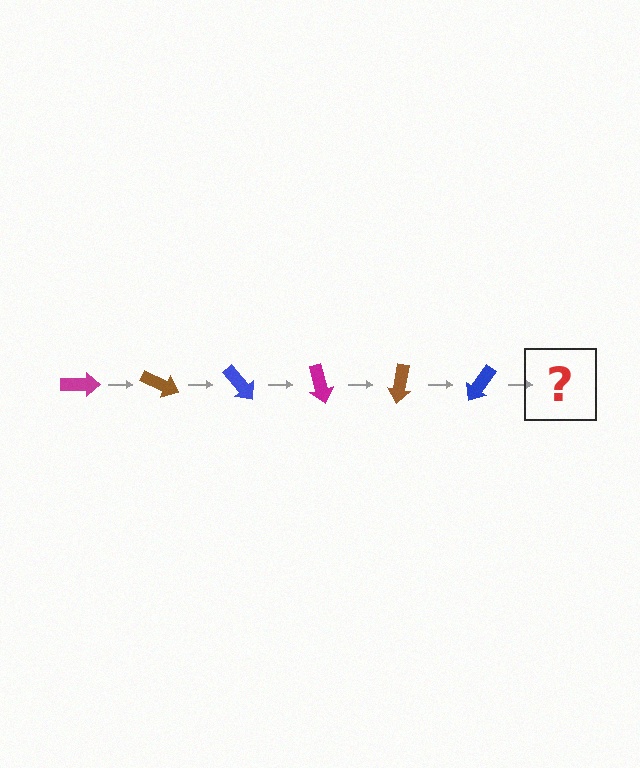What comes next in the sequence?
The next element should be a magenta arrow, rotated 150 degrees from the start.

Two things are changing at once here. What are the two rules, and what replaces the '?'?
The two rules are that it rotates 25 degrees each step and the color cycles through magenta, brown, and blue. The '?' should be a magenta arrow, rotated 150 degrees from the start.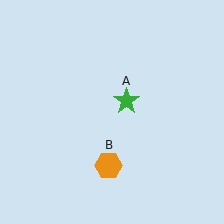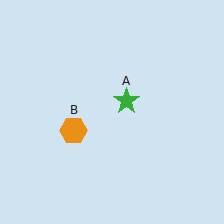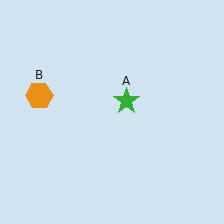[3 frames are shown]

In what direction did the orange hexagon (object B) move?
The orange hexagon (object B) moved up and to the left.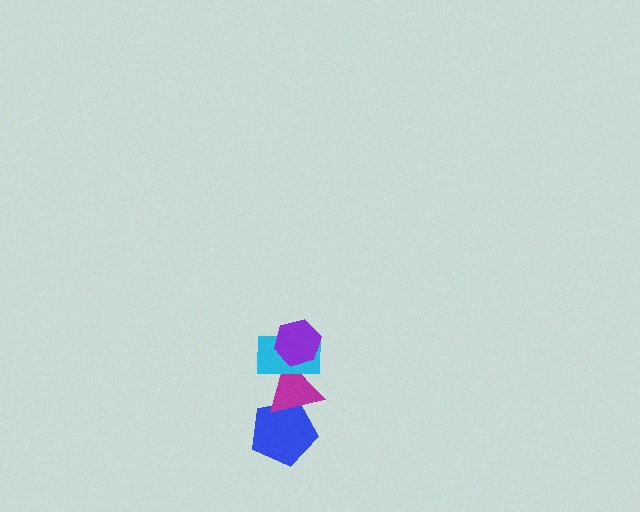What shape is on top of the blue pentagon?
The magenta triangle is on top of the blue pentagon.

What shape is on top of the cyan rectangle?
The purple hexagon is on top of the cyan rectangle.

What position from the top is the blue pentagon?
The blue pentagon is 4th from the top.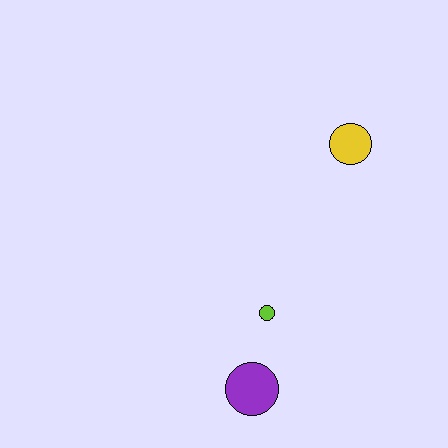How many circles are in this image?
There are 3 circles.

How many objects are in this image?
There are 3 objects.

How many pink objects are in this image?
There are no pink objects.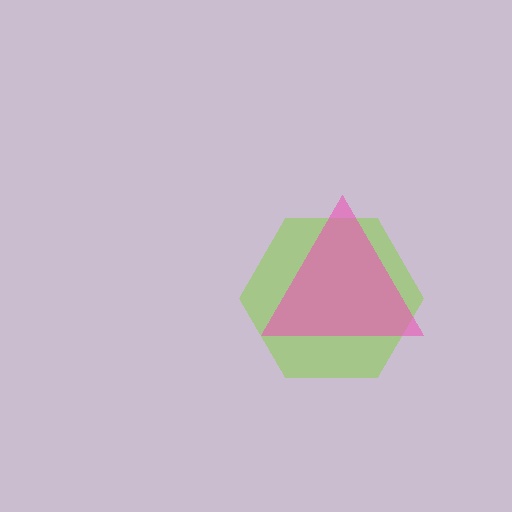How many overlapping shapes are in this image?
There are 2 overlapping shapes in the image.